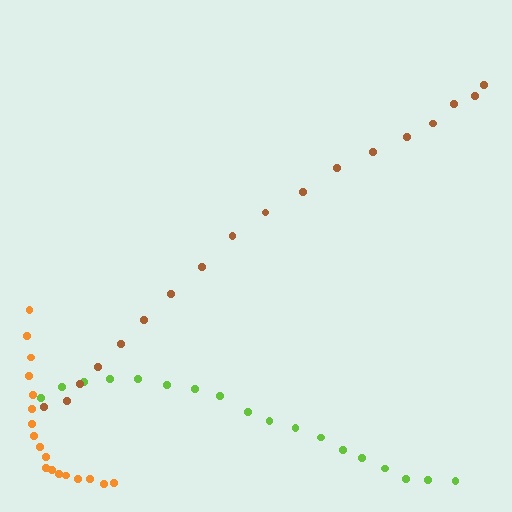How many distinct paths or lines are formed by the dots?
There are 3 distinct paths.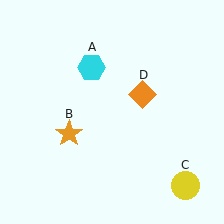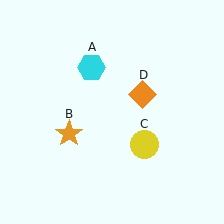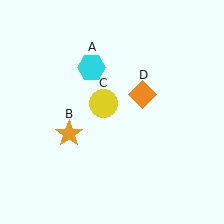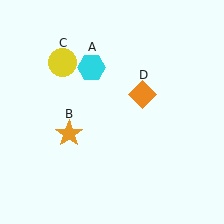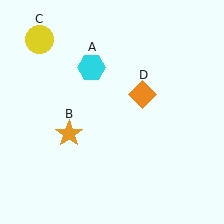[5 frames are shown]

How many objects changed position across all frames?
1 object changed position: yellow circle (object C).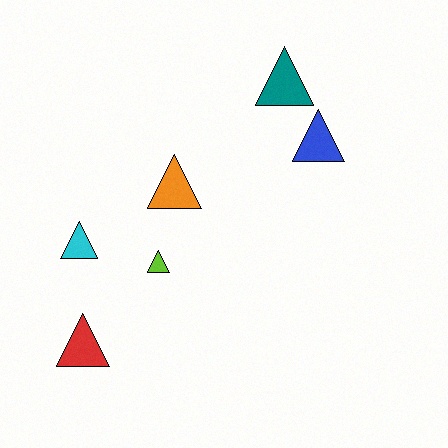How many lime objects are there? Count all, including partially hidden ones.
There is 1 lime object.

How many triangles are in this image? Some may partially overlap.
There are 6 triangles.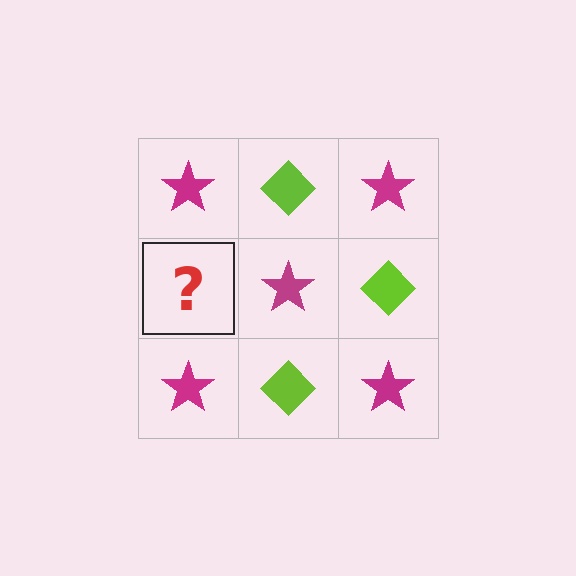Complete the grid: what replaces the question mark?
The question mark should be replaced with a lime diamond.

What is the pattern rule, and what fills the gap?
The rule is that it alternates magenta star and lime diamond in a checkerboard pattern. The gap should be filled with a lime diamond.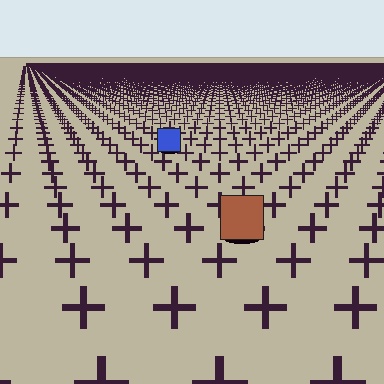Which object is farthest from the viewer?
The blue square is farthest from the viewer. It appears smaller and the ground texture around it is denser.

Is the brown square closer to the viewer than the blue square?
Yes. The brown square is closer — you can tell from the texture gradient: the ground texture is coarser near it.